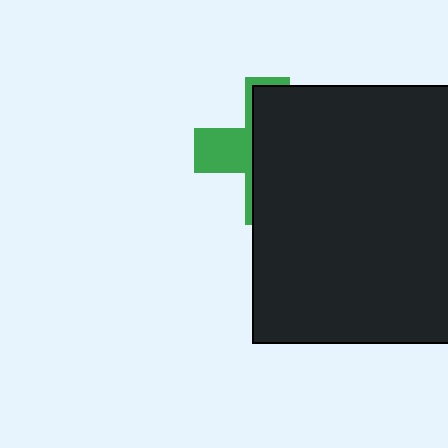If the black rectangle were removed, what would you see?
You would see the complete green cross.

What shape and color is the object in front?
The object in front is a black rectangle.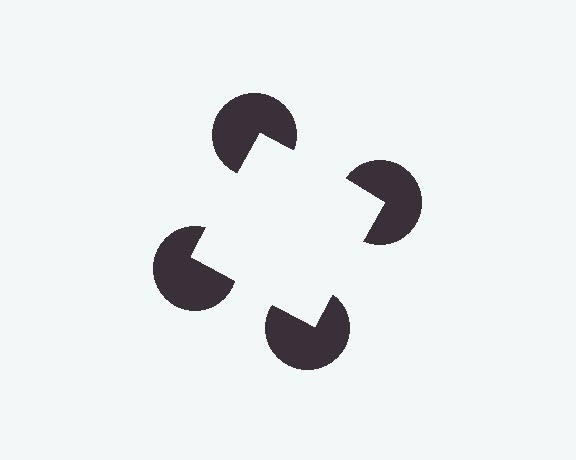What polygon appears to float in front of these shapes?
An illusory square — its edges are inferred from the aligned wedge cuts in the pac-man discs, not physically drawn.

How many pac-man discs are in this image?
There are 4 — one at each vertex of the illusory square.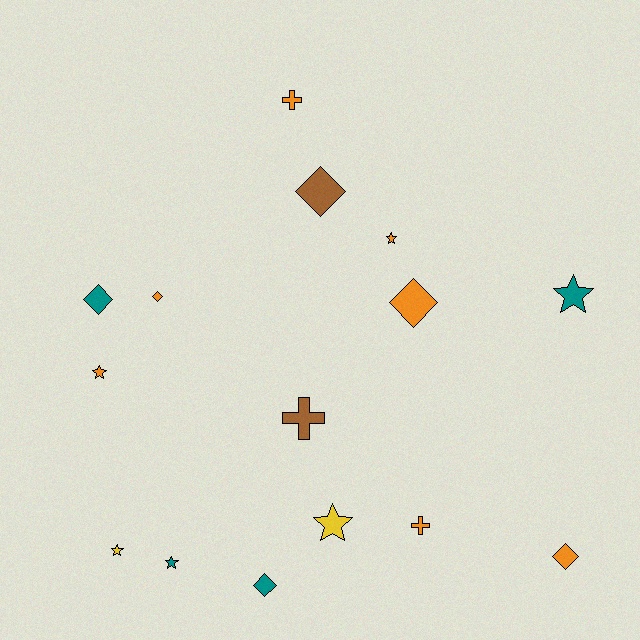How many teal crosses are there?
There are no teal crosses.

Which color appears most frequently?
Orange, with 7 objects.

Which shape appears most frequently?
Diamond, with 6 objects.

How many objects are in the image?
There are 15 objects.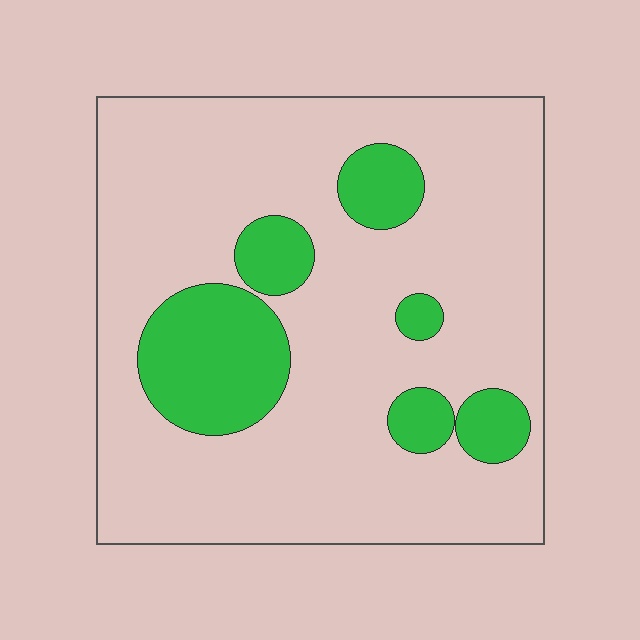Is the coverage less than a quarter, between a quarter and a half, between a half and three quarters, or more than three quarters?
Less than a quarter.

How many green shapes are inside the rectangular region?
6.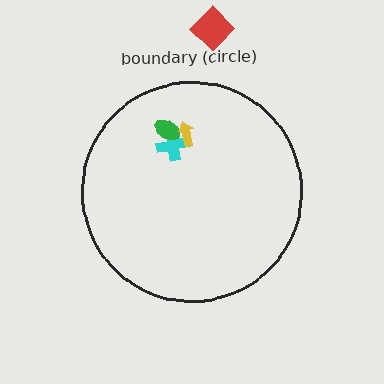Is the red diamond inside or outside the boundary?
Outside.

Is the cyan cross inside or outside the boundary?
Inside.